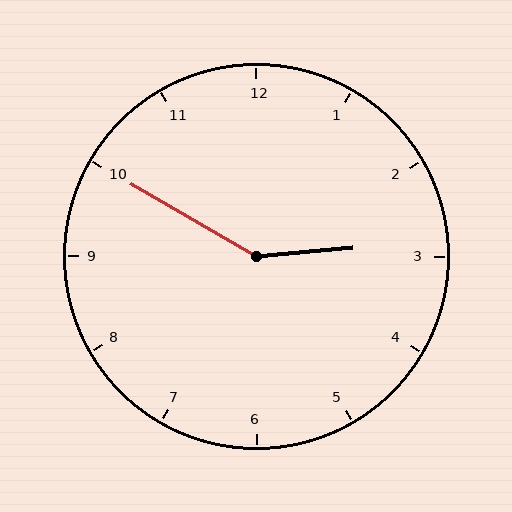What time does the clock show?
2:50.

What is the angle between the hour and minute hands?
Approximately 145 degrees.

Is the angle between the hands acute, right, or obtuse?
It is obtuse.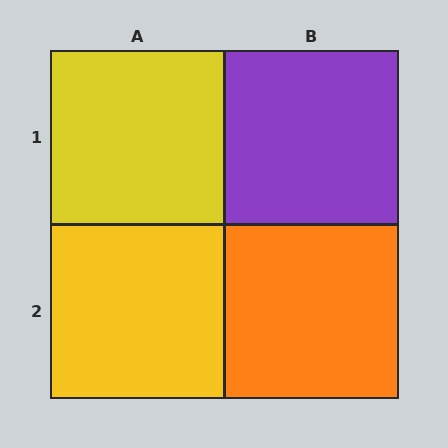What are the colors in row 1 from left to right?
Yellow, purple.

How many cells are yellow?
2 cells are yellow.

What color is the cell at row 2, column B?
Orange.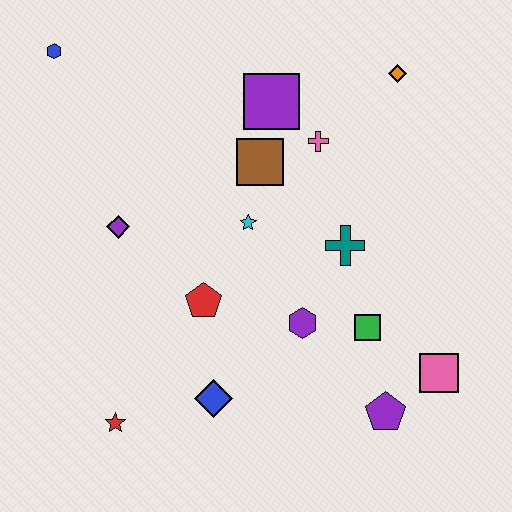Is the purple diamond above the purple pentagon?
Yes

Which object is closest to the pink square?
The purple pentagon is closest to the pink square.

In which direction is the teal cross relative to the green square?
The teal cross is above the green square.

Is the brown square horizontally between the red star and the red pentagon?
No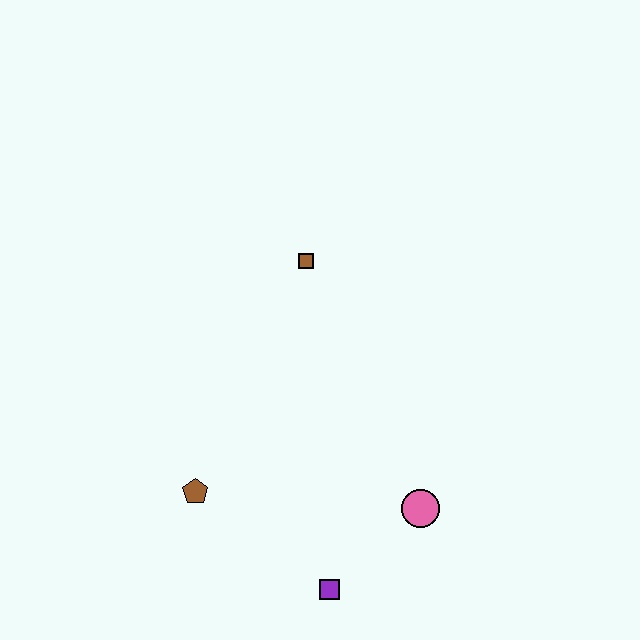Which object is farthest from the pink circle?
The brown square is farthest from the pink circle.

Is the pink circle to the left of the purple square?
No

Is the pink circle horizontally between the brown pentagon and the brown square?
No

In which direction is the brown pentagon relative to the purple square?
The brown pentagon is to the left of the purple square.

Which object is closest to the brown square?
The brown pentagon is closest to the brown square.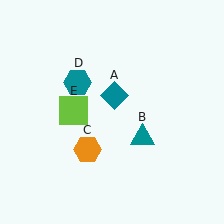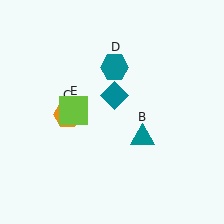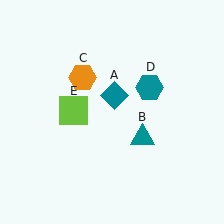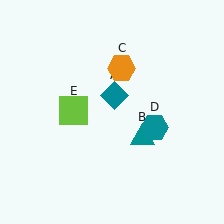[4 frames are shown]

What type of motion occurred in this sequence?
The orange hexagon (object C), teal hexagon (object D) rotated clockwise around the center of the scene.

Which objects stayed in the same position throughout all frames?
Teal diamond (object A) and teal triangle (object B) and lime square (object E) remained stationary.